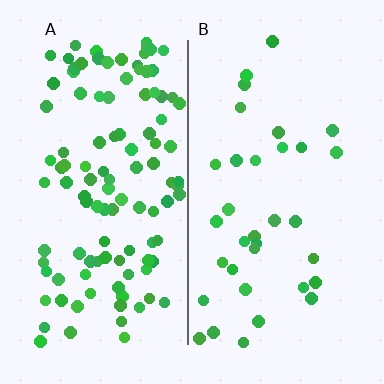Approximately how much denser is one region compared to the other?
Approximately 3.2× — region A over region B.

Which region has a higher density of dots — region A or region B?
A (the left).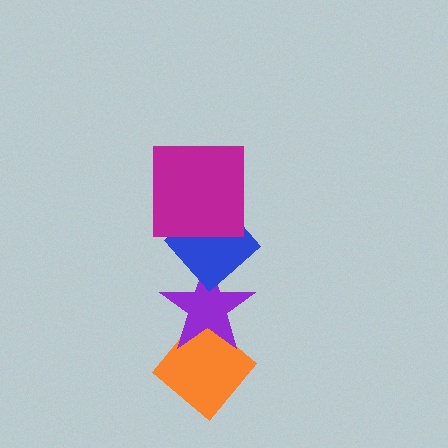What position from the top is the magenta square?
The magenta square is 1st from the top.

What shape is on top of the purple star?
The blue diamond is on top of the purple star.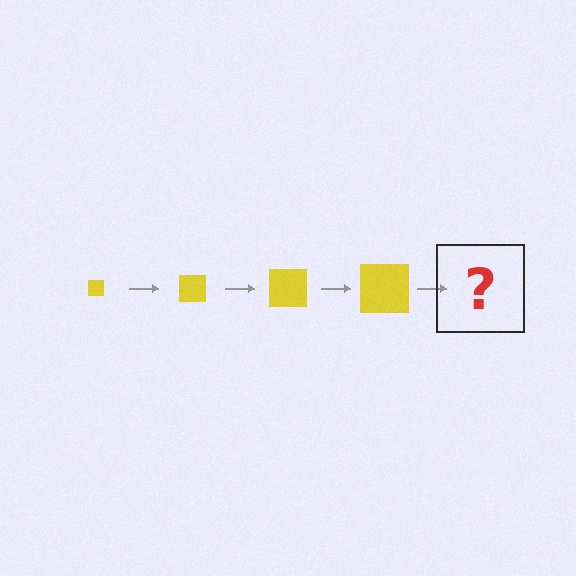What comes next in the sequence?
The next element should be a yellow square, larger than the previous one.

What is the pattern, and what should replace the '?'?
The pattern is that the square gets progressively larger each step. The '?' should be a yellow square, larger than the previous one.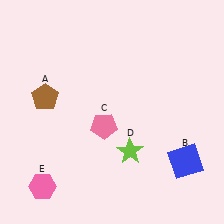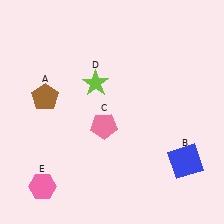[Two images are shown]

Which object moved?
The lime star (D) moved up.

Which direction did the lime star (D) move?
The lime star (D) moved up.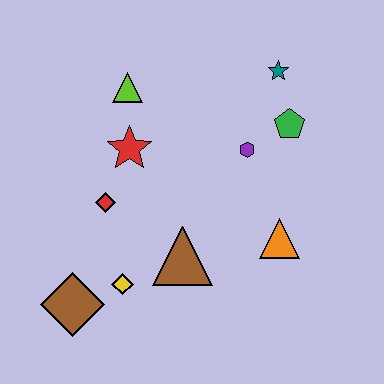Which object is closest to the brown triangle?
The yellow diamond is closest to the brown triangle.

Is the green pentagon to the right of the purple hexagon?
Yes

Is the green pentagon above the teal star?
No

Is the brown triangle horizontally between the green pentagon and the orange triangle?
No